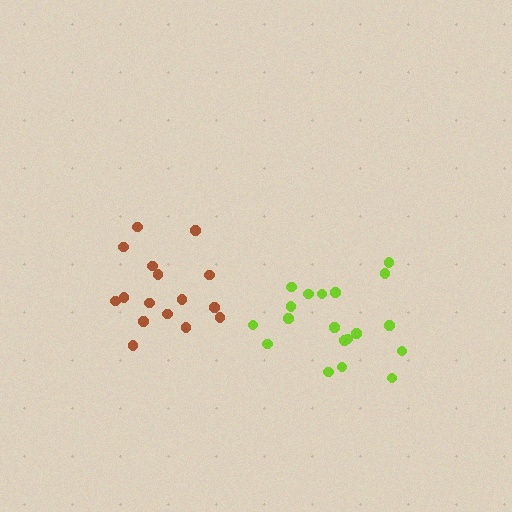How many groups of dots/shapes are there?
There are 2 groups.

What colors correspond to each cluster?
The clusters are colored: brown, lime.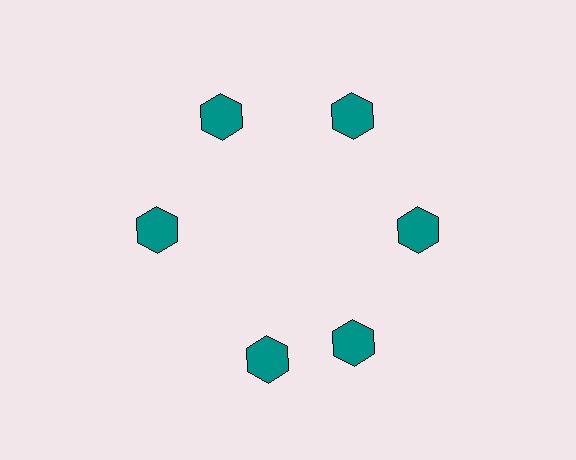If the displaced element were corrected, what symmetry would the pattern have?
It would have 6-fold rotational symmetry — the pattern would map onto itself every 60 degrees.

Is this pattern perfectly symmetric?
No. The 6 teal hexagons are arranged in a ring, but one element near the 7 o'clock position is rotated out of alignment along the ring, breaking the 6-fold rotational symmetry.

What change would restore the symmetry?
The symmetry would be restored by rotating it back into even spacing with its neighbors so that all 6 hexagons sit at equal angles and equal distance from the center.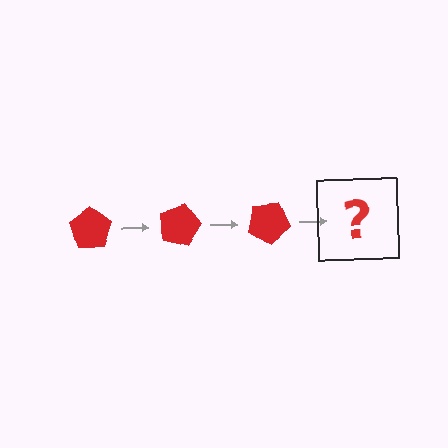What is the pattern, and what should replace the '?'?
The pattern is that the pentagon rotates 15 degrees each step. The '?' should be a red pentagon rotated 45 degrees.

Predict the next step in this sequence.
The next step is a red pentagon rotated 45 degrees.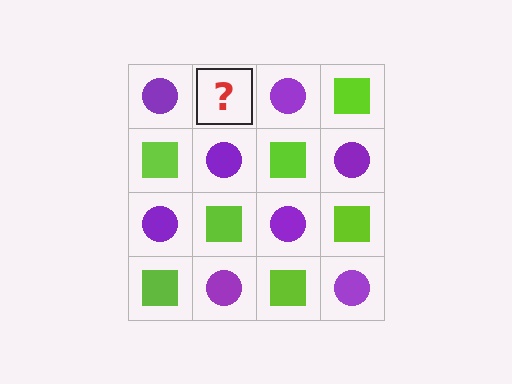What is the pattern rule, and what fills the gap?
The rule is that it alternates purple circle and lime square in a checkerboard pattern. The gap should be filled with a lime square.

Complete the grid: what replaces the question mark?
The question mark should be replaced with a lime square.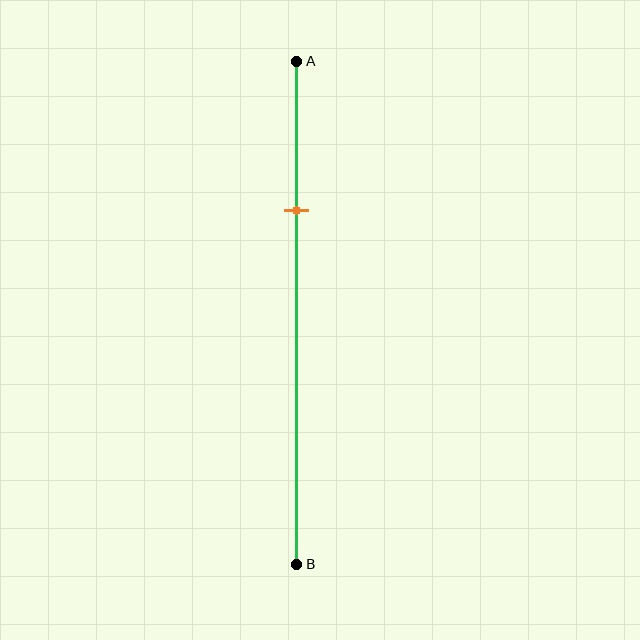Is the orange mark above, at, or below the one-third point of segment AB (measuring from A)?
The orange mark is above the one-third point of segment AB.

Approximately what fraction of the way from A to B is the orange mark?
The orange mark is approximately 30% of the way from A to B.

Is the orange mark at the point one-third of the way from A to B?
No, the mark is at about 30% from A, not at the 33% one-third point.